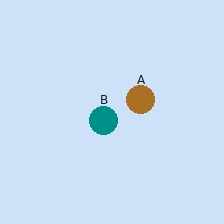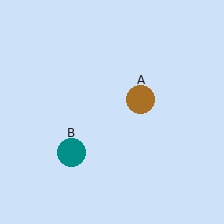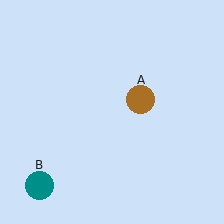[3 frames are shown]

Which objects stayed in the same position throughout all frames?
Brown circle (object A) remained stationary.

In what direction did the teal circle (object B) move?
The teal circle (object B) moved down and to the left.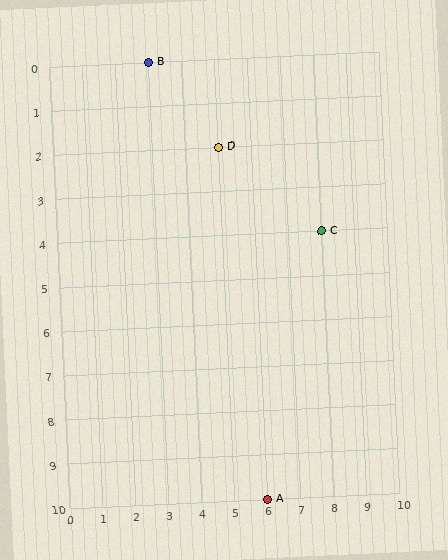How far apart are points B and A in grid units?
Points B and A are 3 columns and 10 rows apart (about 10.4 grid units diagonally).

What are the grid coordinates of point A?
Point A is at grid coordinates (6, 10).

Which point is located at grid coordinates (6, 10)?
Point A is at (6, 10).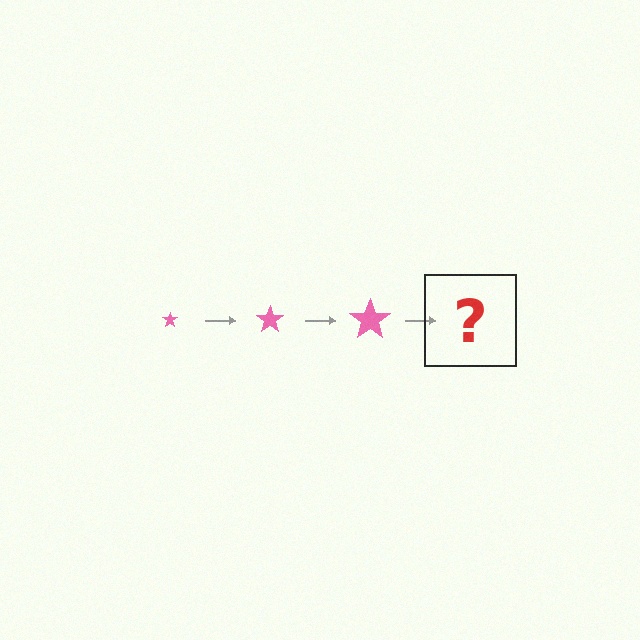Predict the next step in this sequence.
The next step is a pink star, larger than the previous one.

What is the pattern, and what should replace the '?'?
The pattern is that the star gets progressively larger each step. The '?' should be a pink star, larger than the previous one.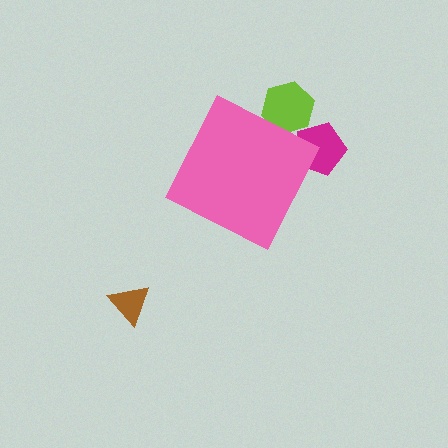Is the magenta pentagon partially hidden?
Yes, the magenta pentagon is partially hidden behind the pink diamond.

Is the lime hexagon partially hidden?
Yes, the lime hexagon is partially hidden behind the pink diamond.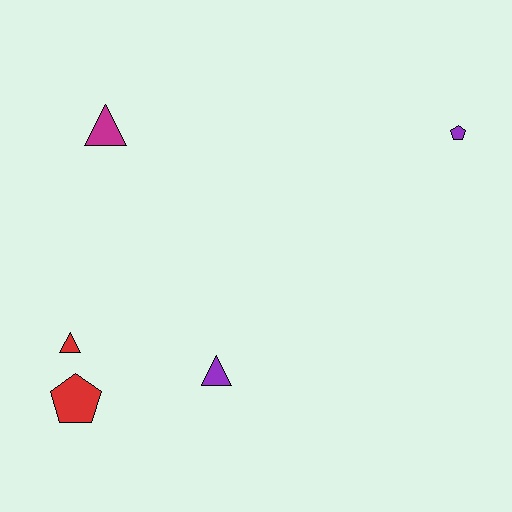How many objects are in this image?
There are 5 objects.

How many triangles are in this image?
There are 3 triangles.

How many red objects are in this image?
There are 2 red objects.